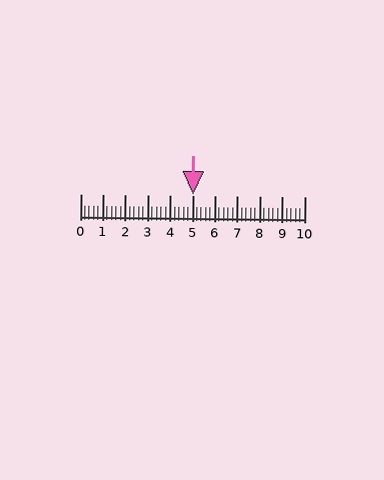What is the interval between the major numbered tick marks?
The major tick marks are spaced 1 units apart.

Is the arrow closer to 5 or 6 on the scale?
The arrow is closer to 5.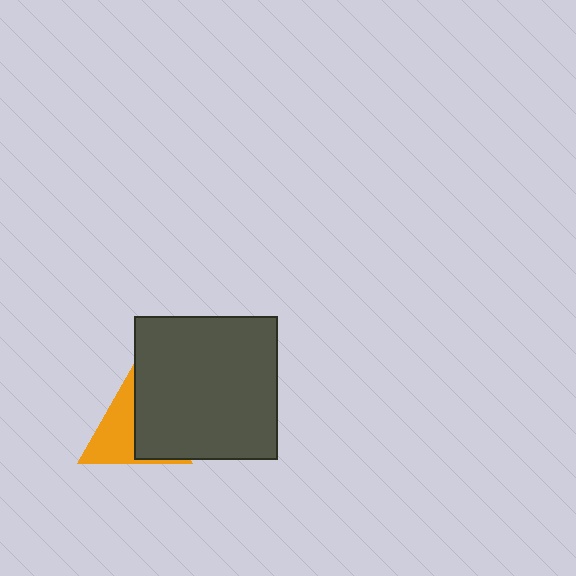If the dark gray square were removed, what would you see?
You would see the complete orange triangle.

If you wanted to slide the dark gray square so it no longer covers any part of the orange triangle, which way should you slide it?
Slide it right — that is the most direct way to separate the two shapes.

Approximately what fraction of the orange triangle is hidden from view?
Roughly 48% of the orange triangle is hidden behind the dark gray square.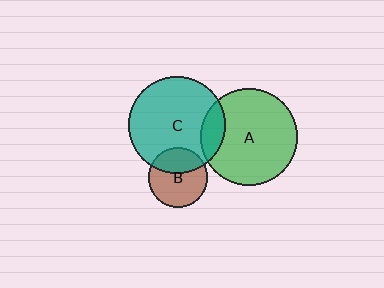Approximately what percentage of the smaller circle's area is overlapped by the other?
Approximately 15%.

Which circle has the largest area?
Circle A (green).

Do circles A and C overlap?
Yes.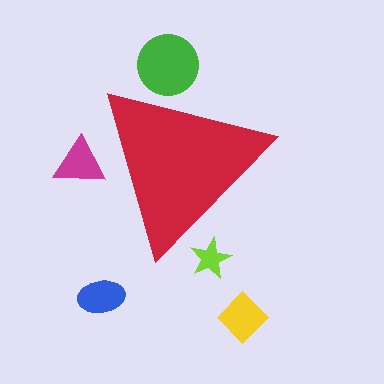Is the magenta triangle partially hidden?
Yes, the magenta triangle is partially hidden behind the red triangle.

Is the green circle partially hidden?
Yes, the green circle is partially hidden behind the red triangle.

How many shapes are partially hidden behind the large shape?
3 shapes are partially hidden.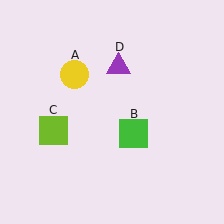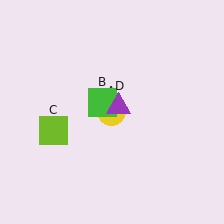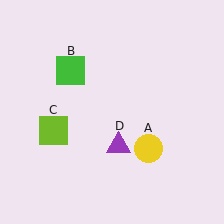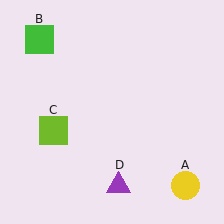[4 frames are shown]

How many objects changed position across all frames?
3 objects changed position: yellow circle (object A), green square (object B), purple triangle (object D).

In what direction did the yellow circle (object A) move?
The yellow circle (object A) moved down and to the right.